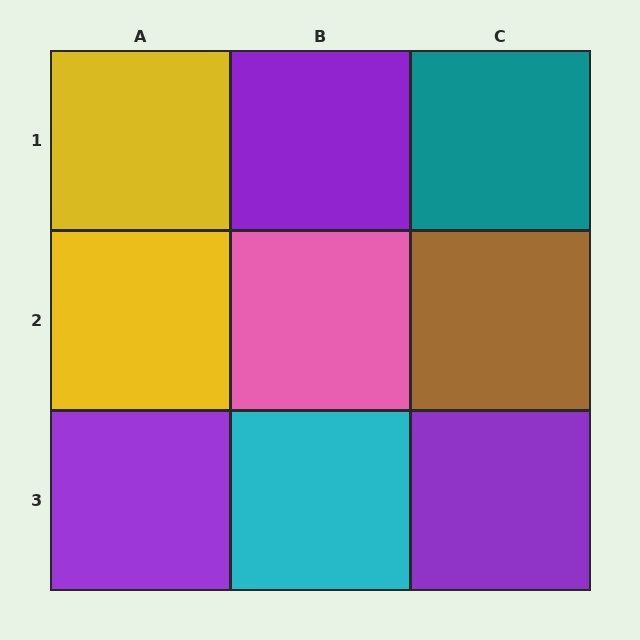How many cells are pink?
1 cell is pink.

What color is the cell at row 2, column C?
Brown.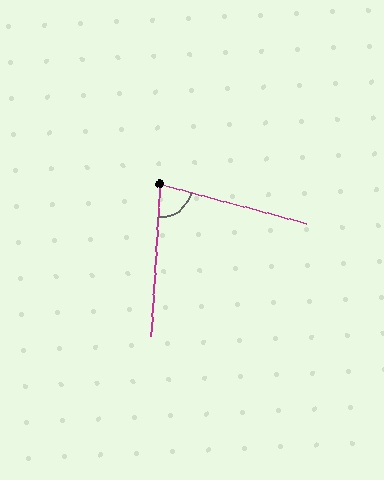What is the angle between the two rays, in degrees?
Approximately 79 degrees.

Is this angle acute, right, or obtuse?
It is acute.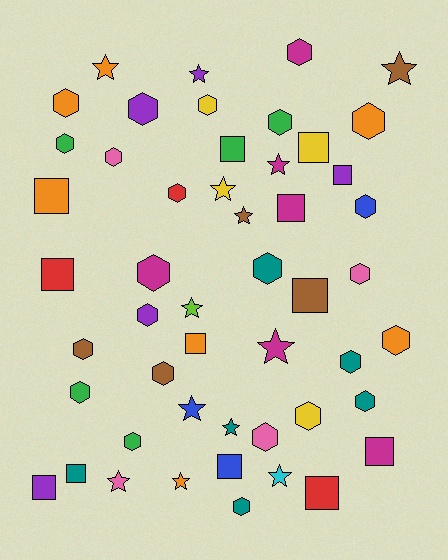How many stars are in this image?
There are 13 stars.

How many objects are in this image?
There are 50 objects.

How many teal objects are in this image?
There are 6 teal objects.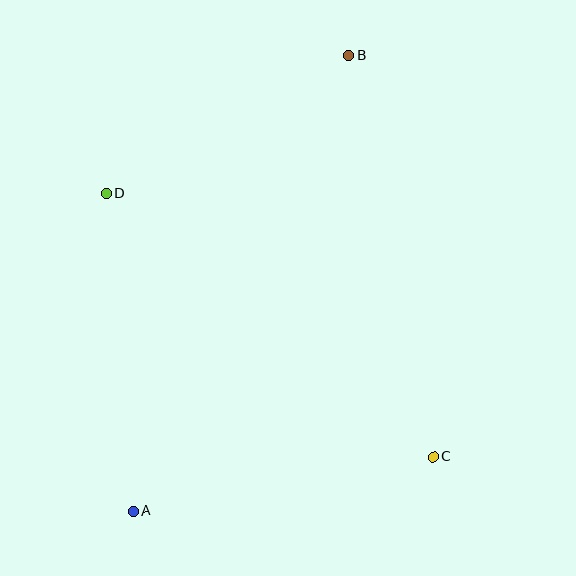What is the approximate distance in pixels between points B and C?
The distance between B and C is approximately 410 pixels.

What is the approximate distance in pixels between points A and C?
The distance between A and C is approximately 304 pixels.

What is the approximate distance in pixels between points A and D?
The distance between A and D is approximately 319 pixels.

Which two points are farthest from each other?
Points A and B are farthest from each other.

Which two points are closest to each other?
Points B and D are closest to each other.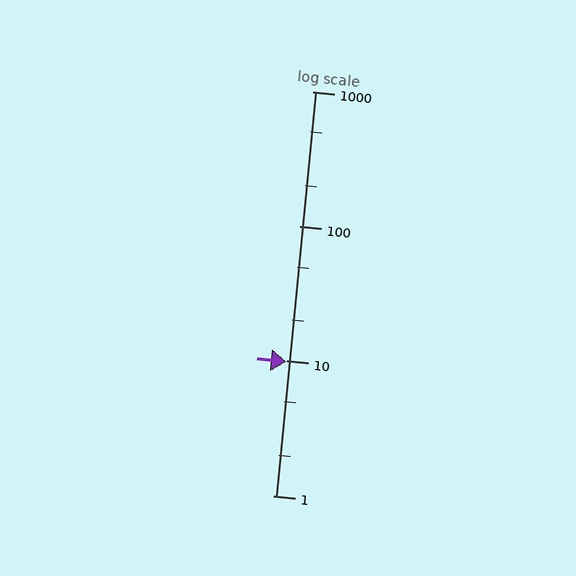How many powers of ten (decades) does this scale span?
The scale spans 3 decades, from 1 to 1000.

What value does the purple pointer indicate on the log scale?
The pointer indicates approximately 9.8.